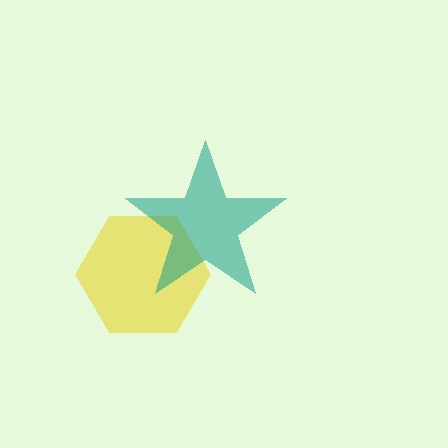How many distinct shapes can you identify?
There are 2 distinct shapes: a yellow hexagon, a teal star.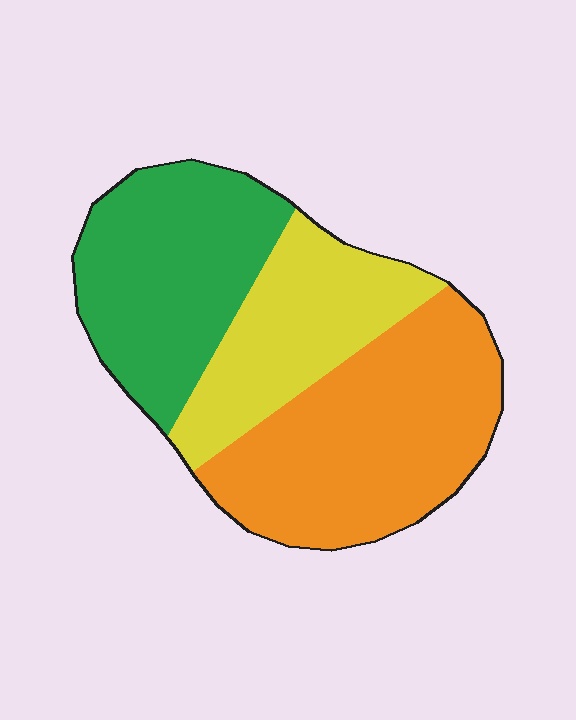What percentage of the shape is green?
Green covers roughly 35% of the shape.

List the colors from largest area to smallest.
From largest to smallest: orange, green, yellow.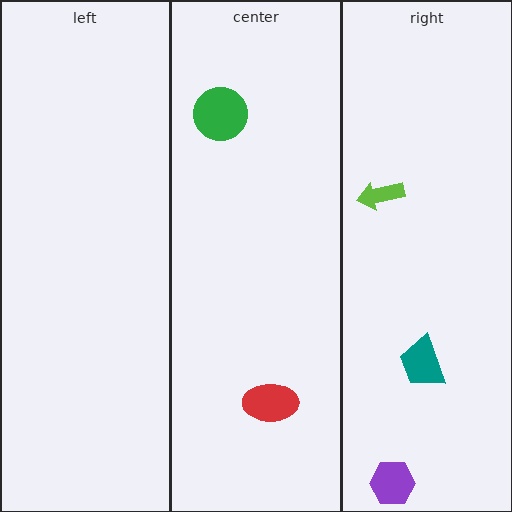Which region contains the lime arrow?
The right region.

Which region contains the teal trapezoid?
The right region.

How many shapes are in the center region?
2.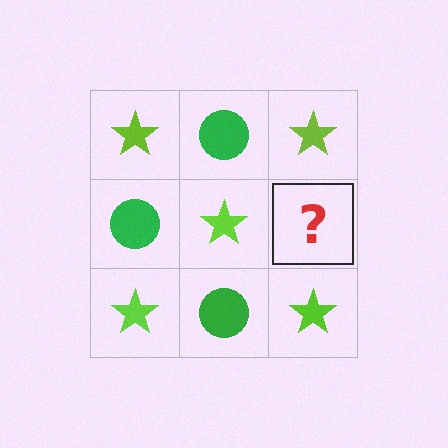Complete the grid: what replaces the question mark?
The question mark should be replaced with a green circle.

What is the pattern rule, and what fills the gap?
The rule is that it alternates lime star and green circle in a checkerboard pattern. The gap should be filled with a green circle.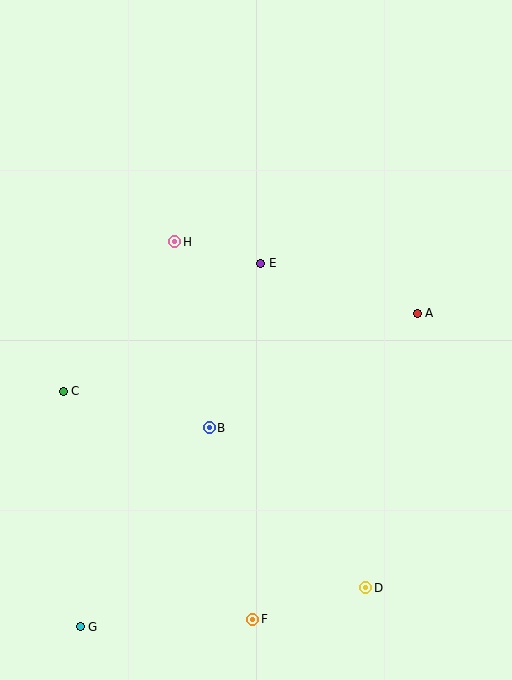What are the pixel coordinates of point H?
Point H is at (175, 242).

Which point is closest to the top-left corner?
Point H is closest to the top-left corner.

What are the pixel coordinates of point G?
Point G is at (80, 627).